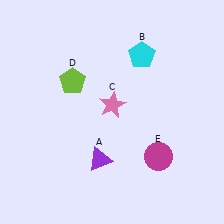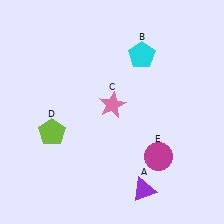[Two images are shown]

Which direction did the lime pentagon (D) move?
The lime pentagon (D) moved down.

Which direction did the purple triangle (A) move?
The purple triangle (A) moved right.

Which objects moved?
The objects that moved are: the purple triangle (A), the lime pentagon (D).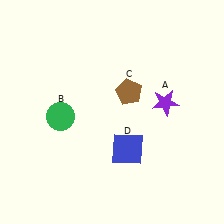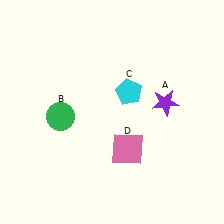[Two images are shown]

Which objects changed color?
C changed from brown to cyan. D changed from blue to pink.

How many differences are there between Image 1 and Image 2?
There are 2 differences between the two images.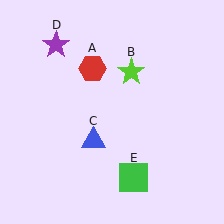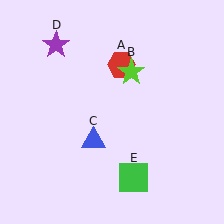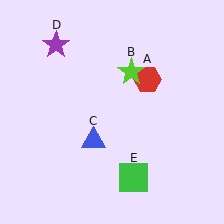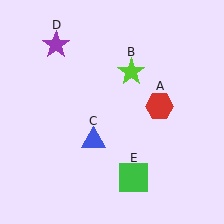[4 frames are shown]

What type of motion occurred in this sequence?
The red hexagon (object A) rotated clockwise around the center of the scene.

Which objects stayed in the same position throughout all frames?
Lime star (object B) and blue triangle (object C) and purple star (object D) and green square (object E) remained stationary.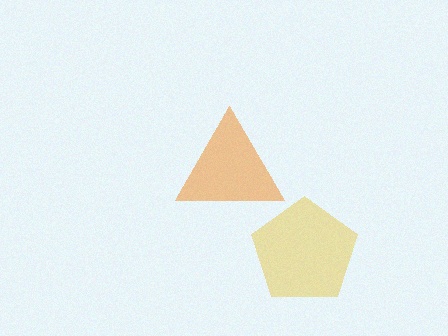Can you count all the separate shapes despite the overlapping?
Yes, there are 2 separate shapes.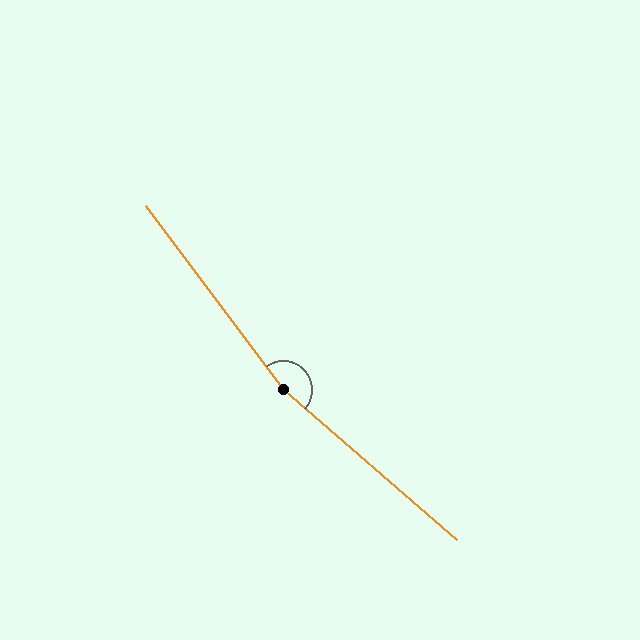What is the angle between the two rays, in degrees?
Approximately 167 degrees.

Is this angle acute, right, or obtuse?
It is obtuse.